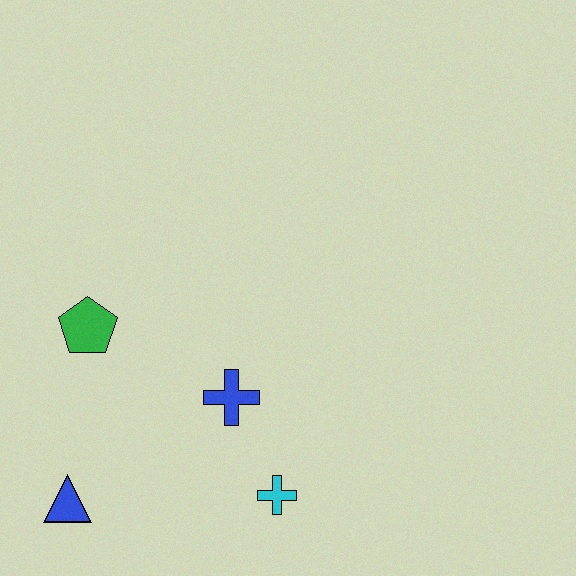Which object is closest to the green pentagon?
The blue cross is closest to the green pentagon.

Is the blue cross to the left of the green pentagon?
No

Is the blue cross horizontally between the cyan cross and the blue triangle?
Yes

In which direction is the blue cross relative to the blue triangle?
The blue cross is to the right of the blue triangle.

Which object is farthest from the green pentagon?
The cyan cross is farthest from the green pentagon.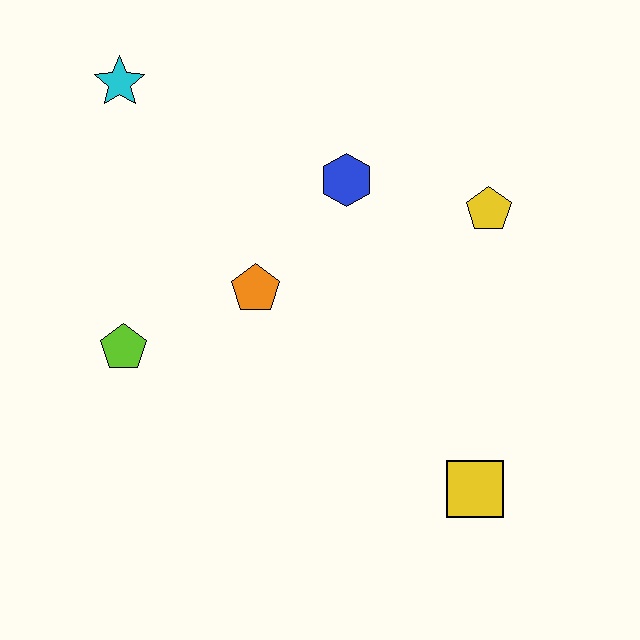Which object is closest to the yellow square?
The yellow pentagon is closest to the yellow square.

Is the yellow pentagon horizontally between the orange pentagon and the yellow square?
No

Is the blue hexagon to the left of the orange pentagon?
No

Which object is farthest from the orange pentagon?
The yellow square is farthest from the orange pentagon.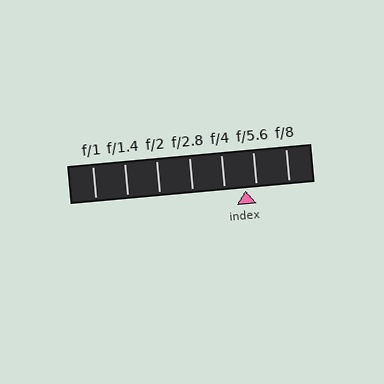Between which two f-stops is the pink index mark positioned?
The index mark is between f/4 and f/5.6.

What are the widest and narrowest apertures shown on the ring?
The widest aperture shown is f/1 and the narrowest is f/8.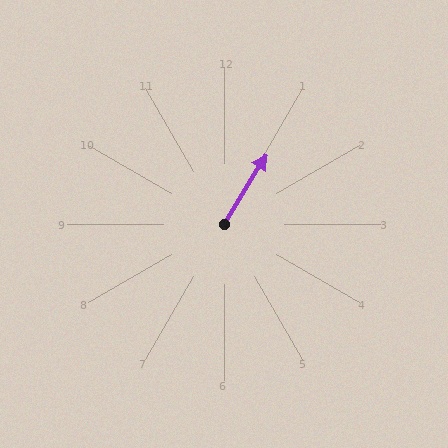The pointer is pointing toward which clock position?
Roughly 1 o'clock.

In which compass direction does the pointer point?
Northeast.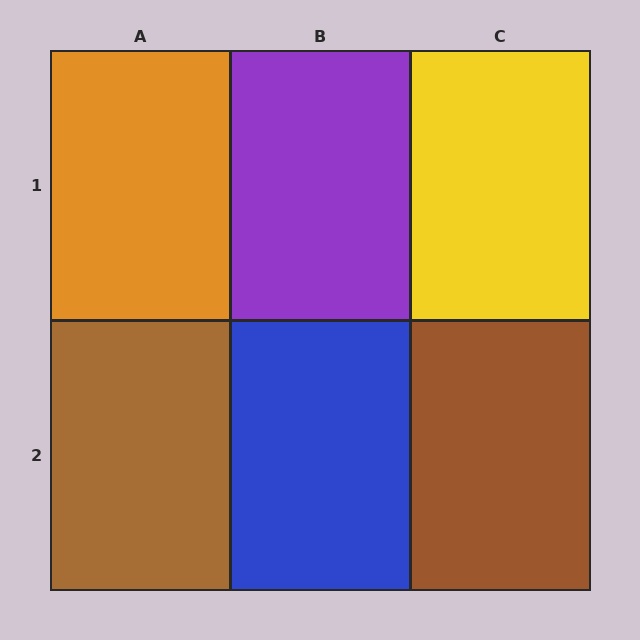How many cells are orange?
1 cell is orange.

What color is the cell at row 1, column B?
Purple.